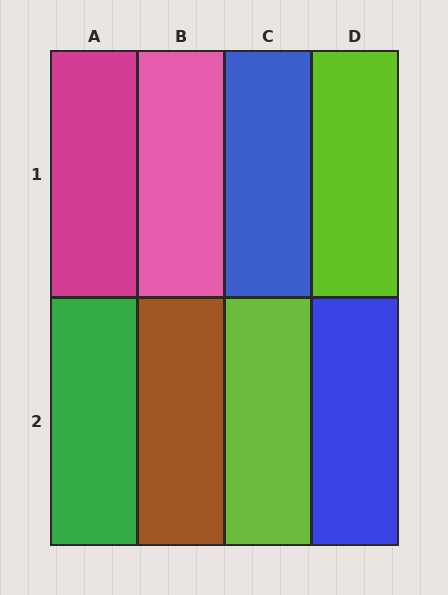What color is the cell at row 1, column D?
Lime.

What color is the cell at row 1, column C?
Blue.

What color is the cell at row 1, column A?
Magenta.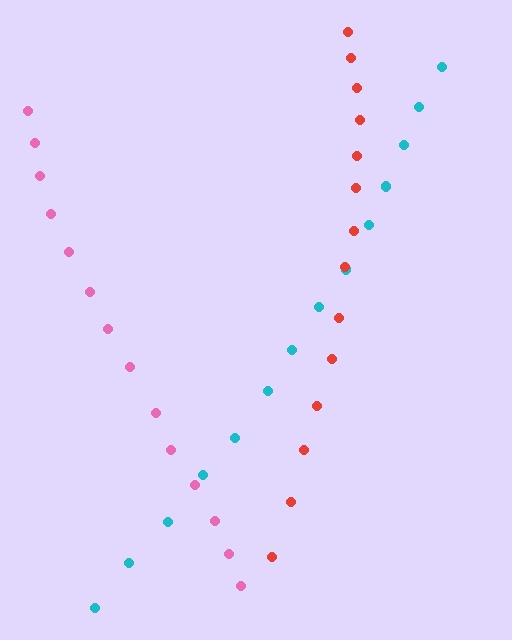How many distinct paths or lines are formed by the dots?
There are 3 distinct paths.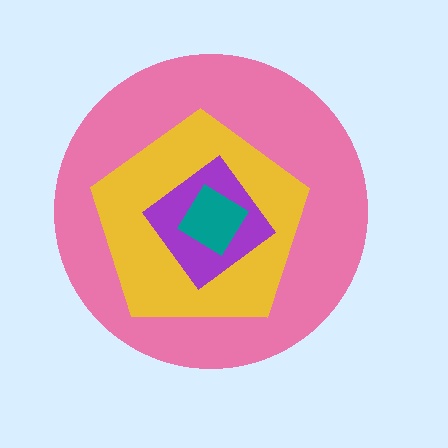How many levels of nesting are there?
4.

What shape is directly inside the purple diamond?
The teal diamond.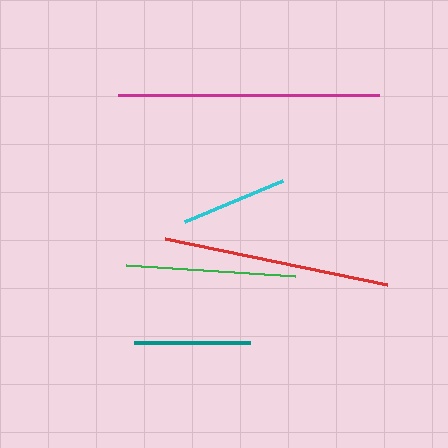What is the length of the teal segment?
The teal segment is approximately 117 pixels long.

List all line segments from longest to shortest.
From longest to shortest: magenta, red, green, teal, cyan.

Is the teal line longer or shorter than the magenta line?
The magenta line is longer than the teal line.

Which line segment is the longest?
The magenta line is the longest at approximately 261 pixels.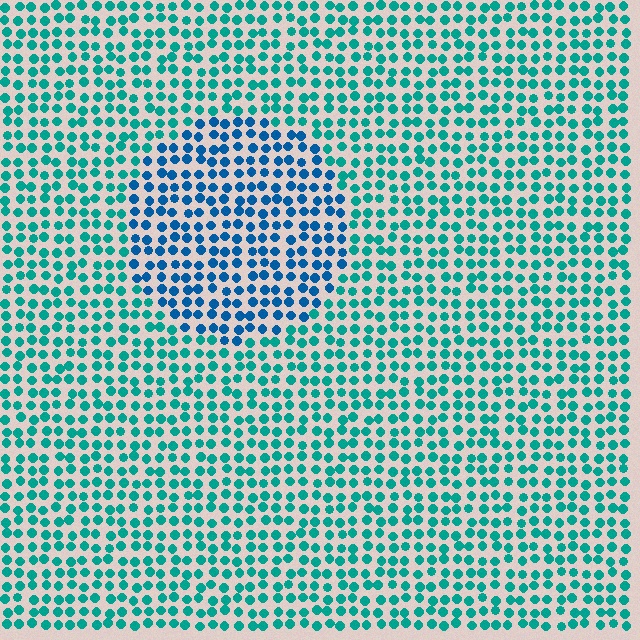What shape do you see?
I see a circle.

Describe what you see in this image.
The image is filled with small teal elements in a uniform arrangement. A circle-shaped region is visible where the elements are tinted to a slightly different hue, forming a subtle color boundary.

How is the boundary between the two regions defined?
The boundary is defined purely by a slight shift in hue (about 33 degrees). Spacing, size, and orientation are identical on both sides.